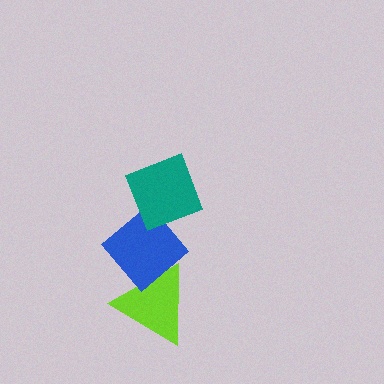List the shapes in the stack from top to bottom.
From top to bottom: the teal diamond, the blue diamond, the lime triangle.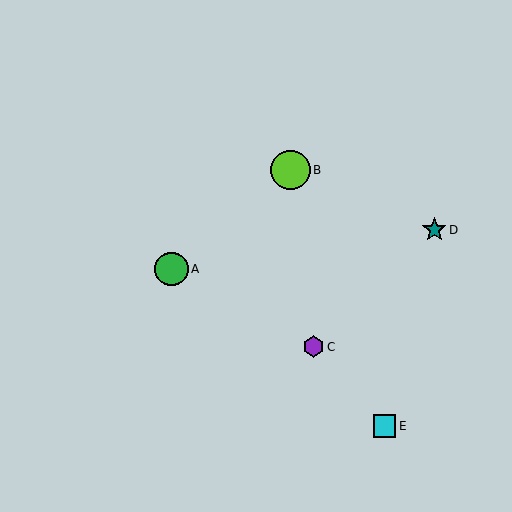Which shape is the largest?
The lime circle (labeled B) is the largest.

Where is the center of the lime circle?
The center of the lime circle is at (291, 170).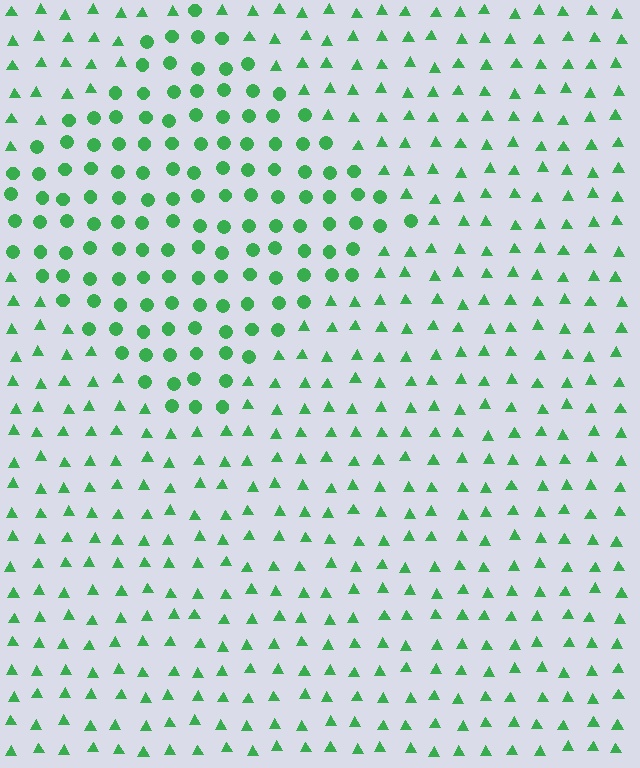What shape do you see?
I see a diamond.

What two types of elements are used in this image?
The image uses circles inside the diamond region and triangles outside it.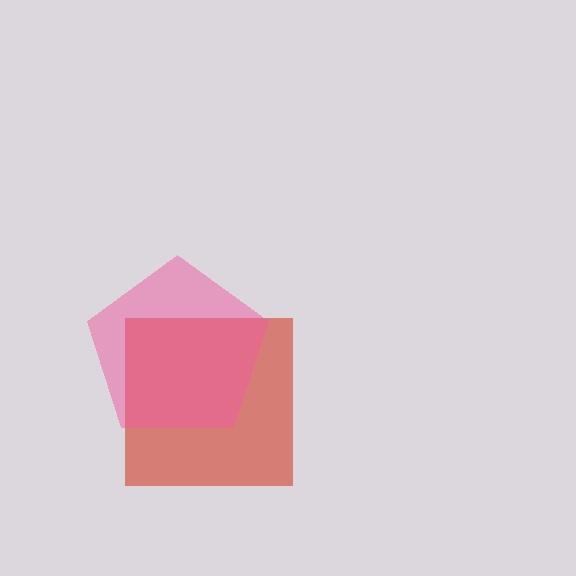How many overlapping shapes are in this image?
There are 2 overlapping shapes in the image.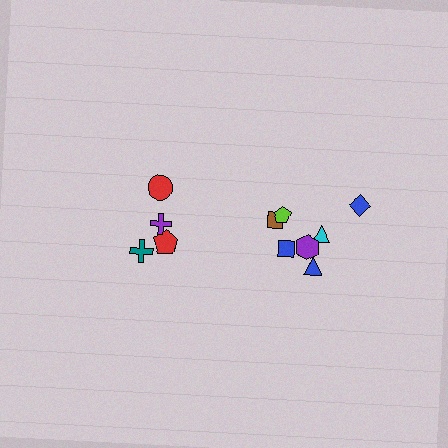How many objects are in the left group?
There are 4 objects.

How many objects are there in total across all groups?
There are 11 objects.